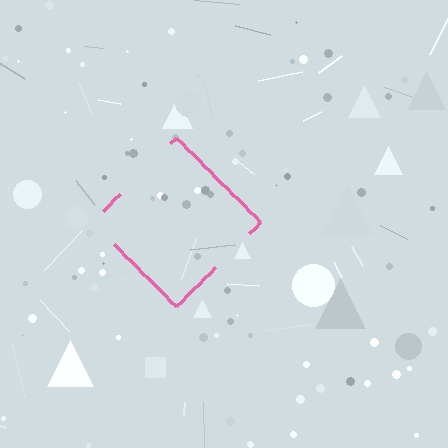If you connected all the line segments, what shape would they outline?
They would outline a diamond.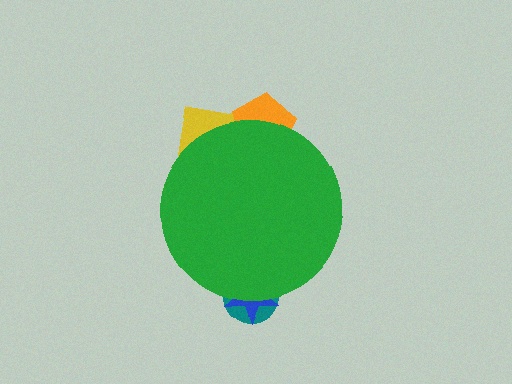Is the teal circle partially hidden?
Yes, the teal circle is partially hidden behind the green circle.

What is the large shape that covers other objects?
A green circle.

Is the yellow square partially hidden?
Yes, the yellow square is partially hidden behind the green circle.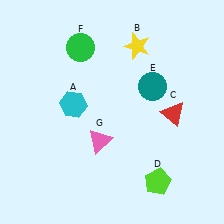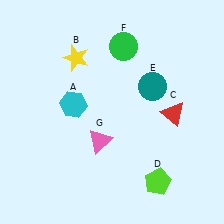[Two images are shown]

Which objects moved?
The objects that moved are: the yellow star (B), the green circle (F).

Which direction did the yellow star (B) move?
The yellow star (B) moved left.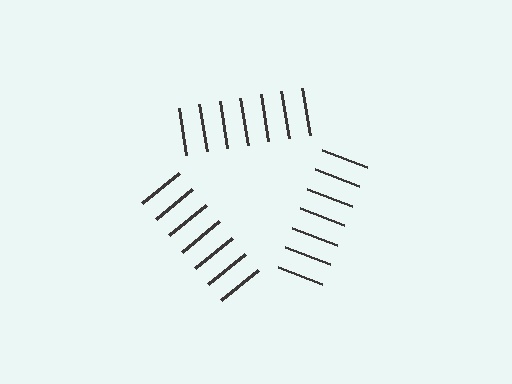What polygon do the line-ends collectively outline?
An illusory triangle — the line segments terminate on its edges but no continuous stroke is drawn.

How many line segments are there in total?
21 — 7 along each of the 3 edges.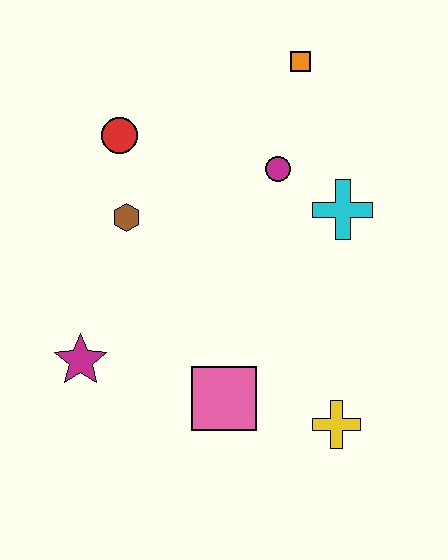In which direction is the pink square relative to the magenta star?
The pink square is to the right of the magenta star.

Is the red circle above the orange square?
No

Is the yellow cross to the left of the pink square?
No